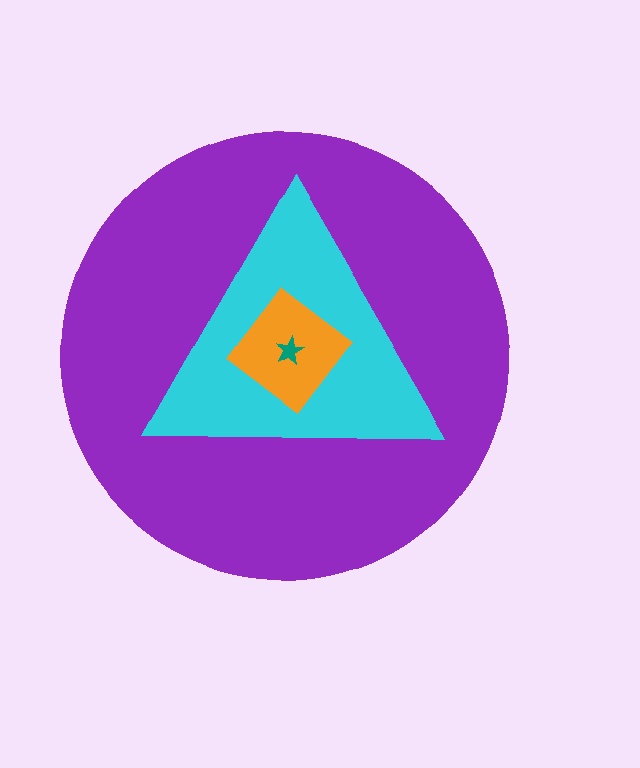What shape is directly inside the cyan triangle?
The orange diamond.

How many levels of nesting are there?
4.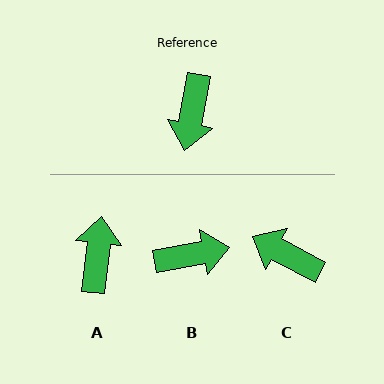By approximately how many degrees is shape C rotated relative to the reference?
Approximately 107 degrees clockwise.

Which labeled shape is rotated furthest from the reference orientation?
A, about 176 degrees away.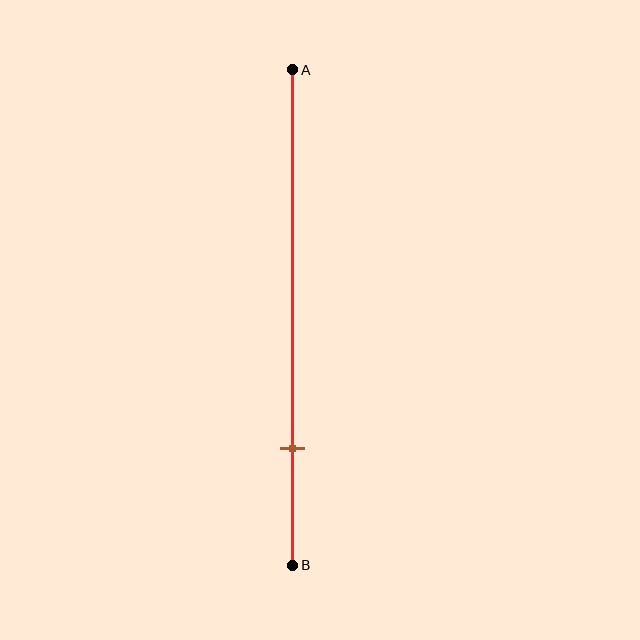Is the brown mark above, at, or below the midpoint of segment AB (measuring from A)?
The brown mark is below the midpoint of segment AB.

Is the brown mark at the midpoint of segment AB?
No, the mark is at about 75% from A, not at the 50% midpoint.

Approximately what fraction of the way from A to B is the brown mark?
The brown mark is approximately 75% of the way from A to B.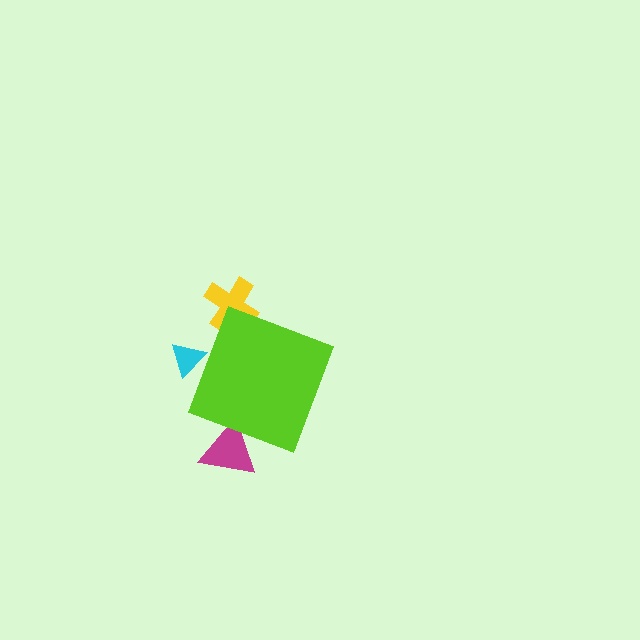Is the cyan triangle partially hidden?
Yes, the cyan triangle is partially hidden behind the lime diamond.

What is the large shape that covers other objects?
A lime diamond.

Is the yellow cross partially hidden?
Yes, the yellow cross is partially hidden behind the lime diamond.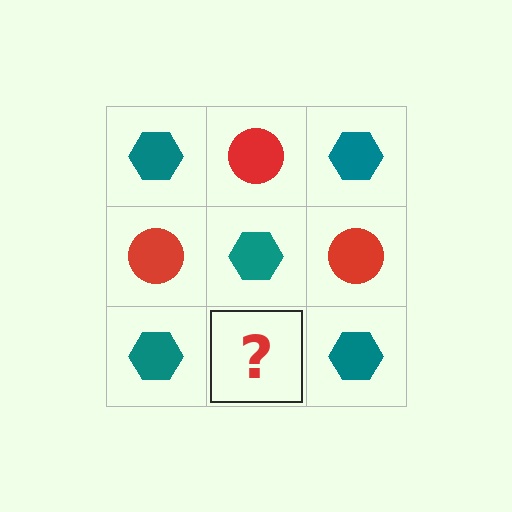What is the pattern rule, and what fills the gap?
The rule is that it alternates teal hexagon and red circle in a checkerboard pattern. The gap should be filled with a red circle.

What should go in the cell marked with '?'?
The missing cell should contain a red circle.